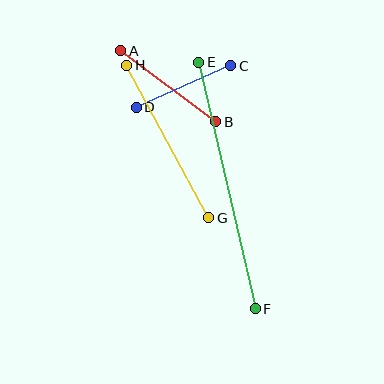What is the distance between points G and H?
The distance is approximately 173 pixels.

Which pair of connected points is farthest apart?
Points E and F are farthest apart.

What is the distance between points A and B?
The distance is approximately 118 pixels.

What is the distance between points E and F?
The distance is approximately 253 pixels.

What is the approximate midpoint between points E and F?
The midpoint is at approximately (227, 185) pixels.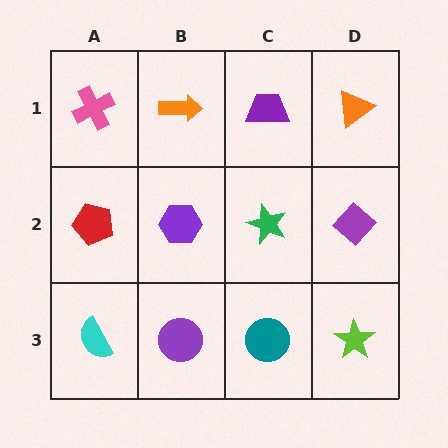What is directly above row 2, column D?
An orange triangle.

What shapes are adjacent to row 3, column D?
A purple diamond (row 2, column D), a teal circle (row 3, column C).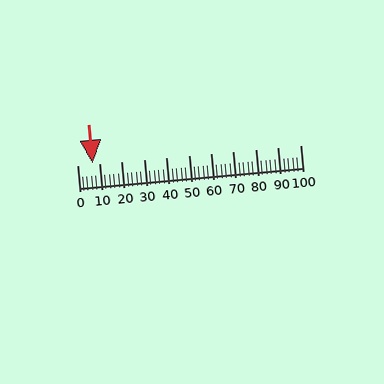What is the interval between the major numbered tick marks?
The major tick marks are spaced 10 units apart.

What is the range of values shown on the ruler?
The ruler shows values from 0 to 100.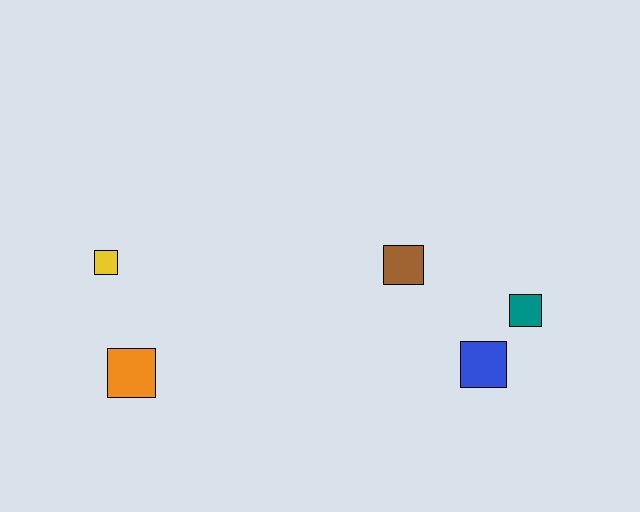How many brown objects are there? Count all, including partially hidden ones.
There is 1 brown object.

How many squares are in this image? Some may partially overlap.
There are 5 squares.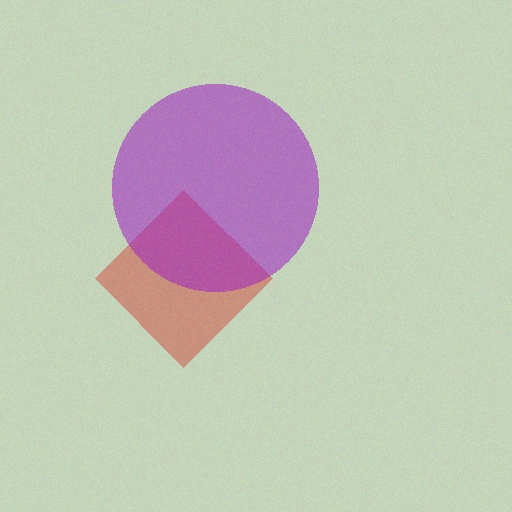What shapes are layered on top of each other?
The layered shapes are: a red diamond, a purple circle.